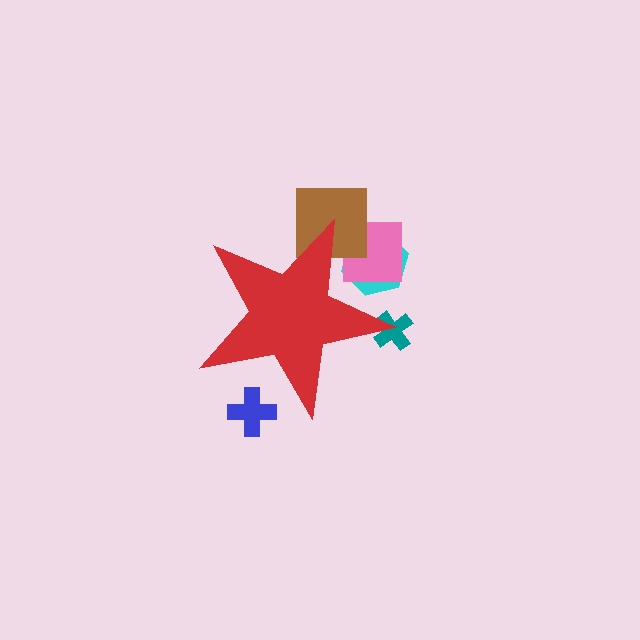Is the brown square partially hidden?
Yes, the brown square is partially hidden behind the red star.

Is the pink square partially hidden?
Yes, the pink square is partially hidden behind the red star.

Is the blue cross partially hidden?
Yes, the blue cross is partially hidden behind the red star.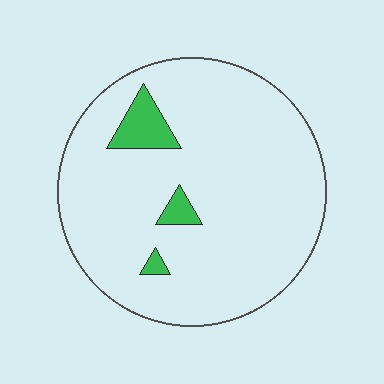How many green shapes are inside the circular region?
3.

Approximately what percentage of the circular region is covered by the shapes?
Approximately 5%.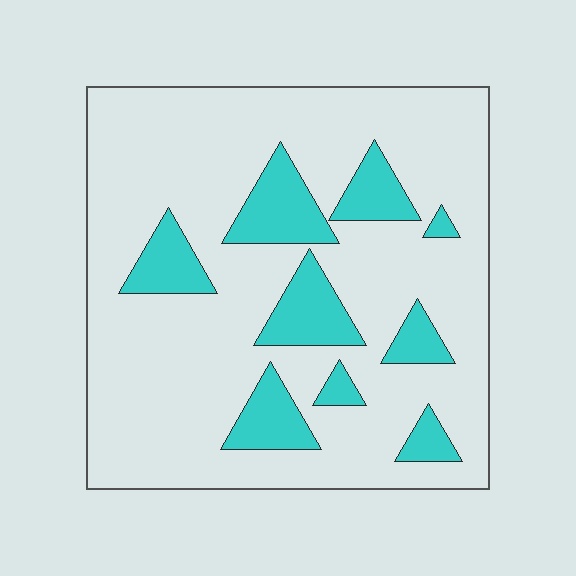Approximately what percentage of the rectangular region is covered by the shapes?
Approximately 20%.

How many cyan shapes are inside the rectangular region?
9.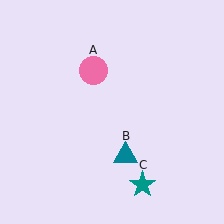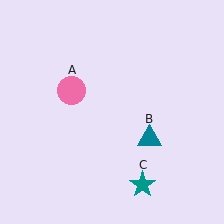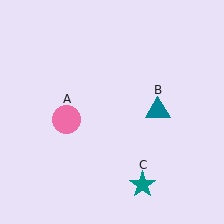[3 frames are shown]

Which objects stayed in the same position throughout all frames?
Teal star (object C) remained stationary.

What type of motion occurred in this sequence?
The pink circle (object A), teal triangle (object B) rotated counterclockwise around the center of the scene.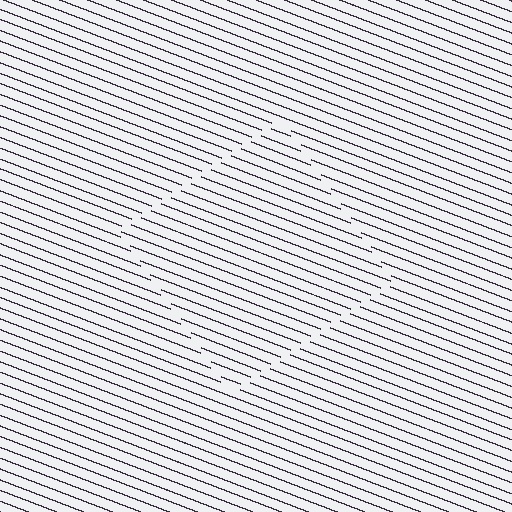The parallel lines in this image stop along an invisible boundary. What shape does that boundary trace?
An illusory square. The interior of the shape contains the same grating, shifted by half a period — the contour is defined by the phase discontinuity where line-ends from the inner and outer gratings abut.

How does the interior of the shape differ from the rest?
The interior of the shape contains the same grating, shifted by half a period — the contour is defined by the phase discontinuity where line-ends from the inner and outer gratings abut.